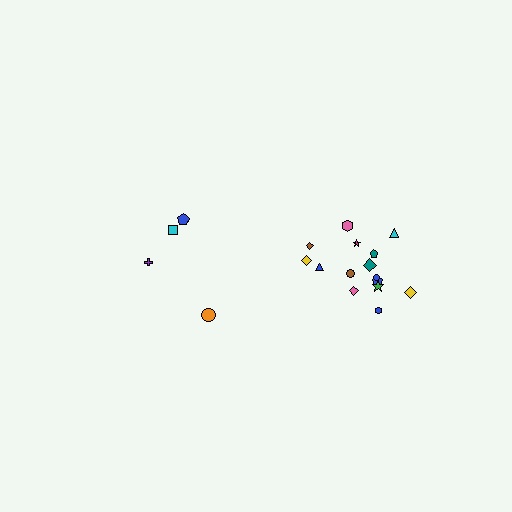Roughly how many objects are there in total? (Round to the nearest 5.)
Roughly 20 objects in total.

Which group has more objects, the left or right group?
The right group.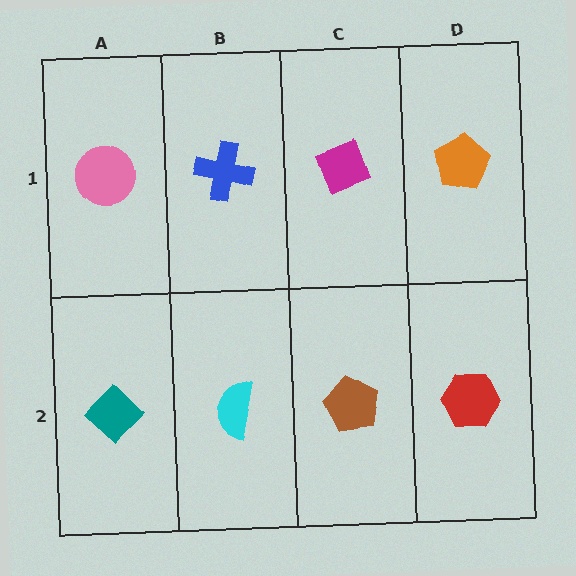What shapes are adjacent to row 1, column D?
A red hexagon (row 2, column D), a magenta diamond (row 1, column C).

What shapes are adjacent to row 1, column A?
A teal diamond (row 2, column A), a blue cross (row 1, column B).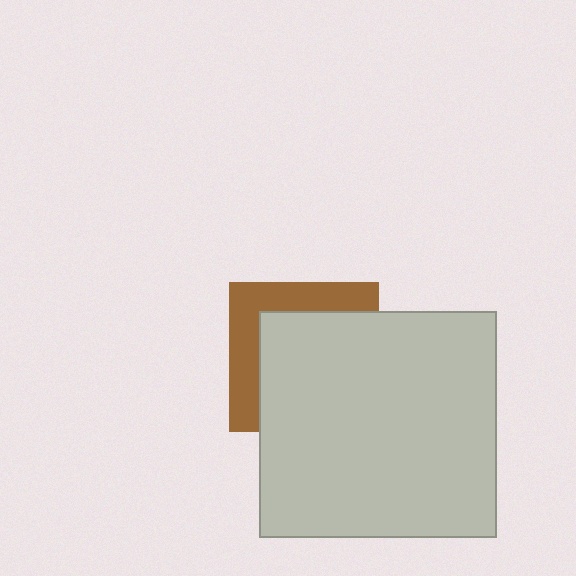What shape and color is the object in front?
The object in front is a light gray rectangle.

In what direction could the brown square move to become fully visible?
The brown square could move toward the upper-left. That would shift it out from behind the light gray rectangle entirely.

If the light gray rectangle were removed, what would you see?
You would see the complete brown square.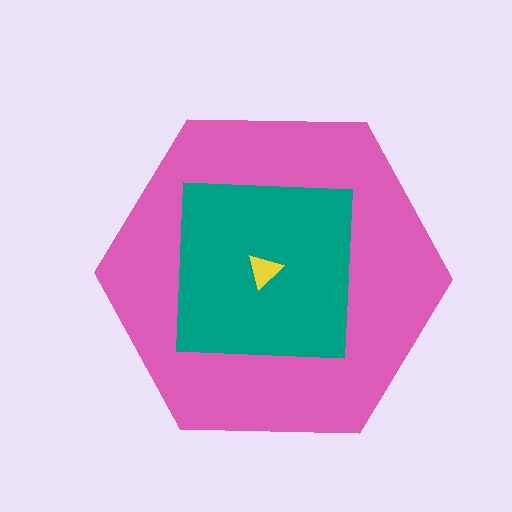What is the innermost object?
The yellow triangle.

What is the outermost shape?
The pink hexagon.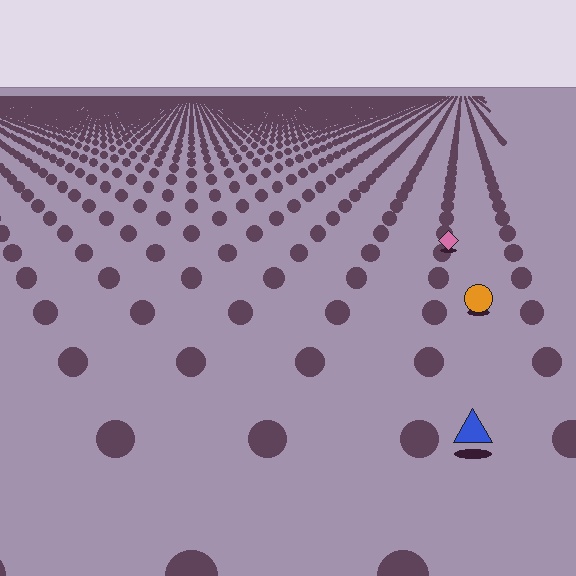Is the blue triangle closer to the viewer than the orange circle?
Yes. The blue triangle is closer — you can tell from the texture gradient: the ground texture is coarser near it.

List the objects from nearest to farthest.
From nearest to farthest: the blue triangle, the orange circle, the pink diamond.